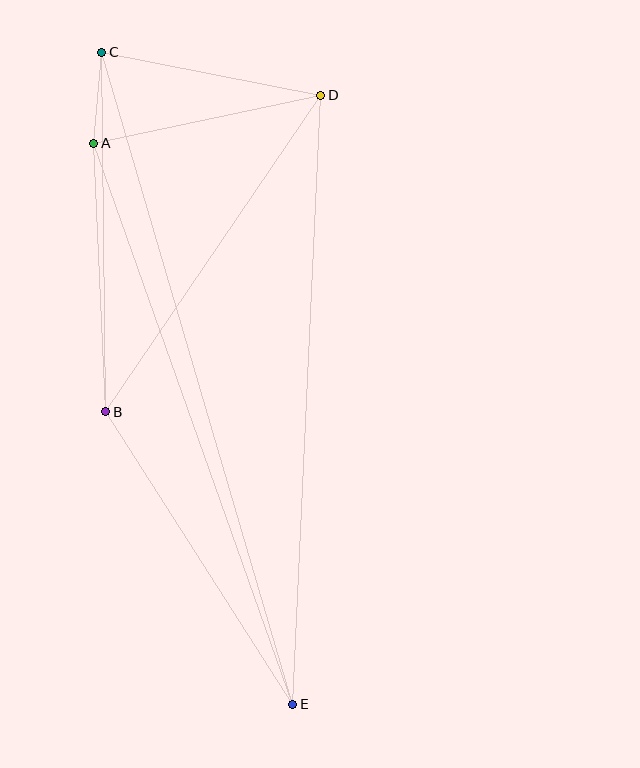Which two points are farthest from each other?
Points C and E are farthest from each other.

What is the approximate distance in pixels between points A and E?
The distance between A and E is approximately 595 pixels.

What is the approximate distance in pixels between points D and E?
The distance between D and E is approximately 610 pixels.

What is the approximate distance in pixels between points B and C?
The distance between B and C is approximately 360 pixels.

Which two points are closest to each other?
Points A and C are closest to each other.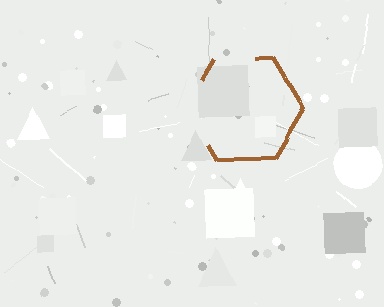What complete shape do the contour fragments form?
The contour fragments form a hexagon.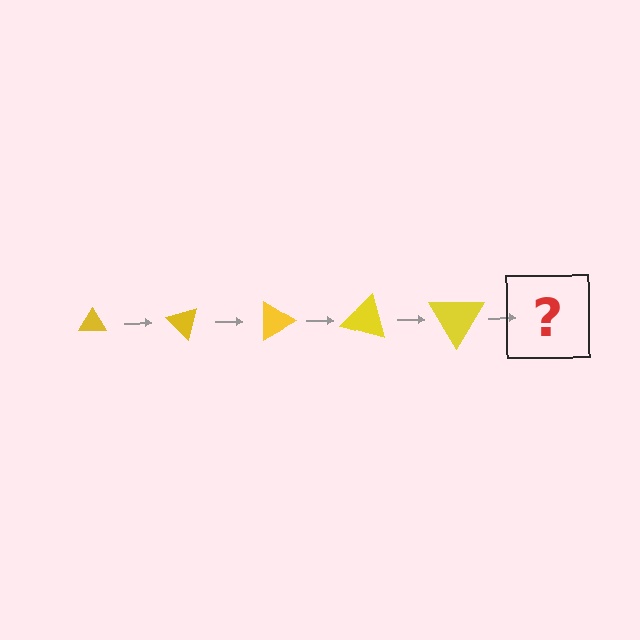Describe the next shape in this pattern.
It should be a triangle, larger than the previous one and rotated 225 degrees from the start.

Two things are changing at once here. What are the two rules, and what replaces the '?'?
The two rules are that the triangle grows larger each step and it rotates 45 degrees each step. The '?' should be a triangle, larger than the previous one and rotated 225 degrees from the start.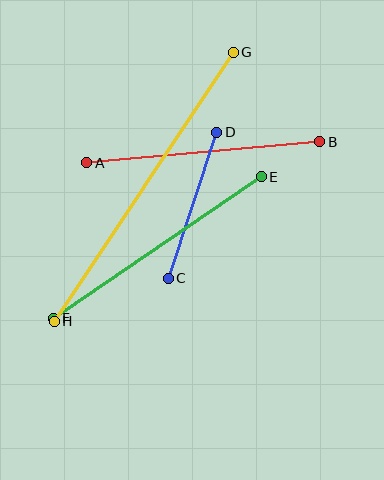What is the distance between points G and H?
The distance is approximately 323 pixels.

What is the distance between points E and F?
The distance is approximately 251 pixels.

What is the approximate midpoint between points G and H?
The midpoint is at approximately (144, 187) pixels.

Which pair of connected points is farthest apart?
Points G and H are farthest apart.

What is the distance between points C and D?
The distance is approximately 154 pixels.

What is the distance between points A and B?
The distance is approximately 234 pixels.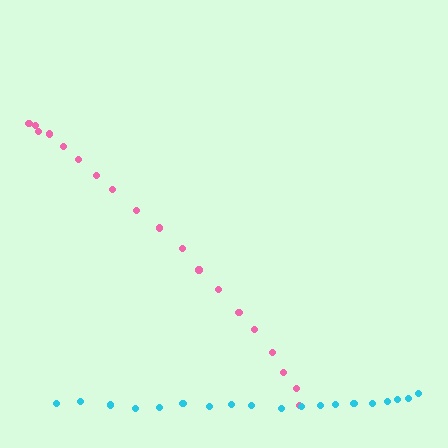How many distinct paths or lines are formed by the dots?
There are 2 distinct paths.